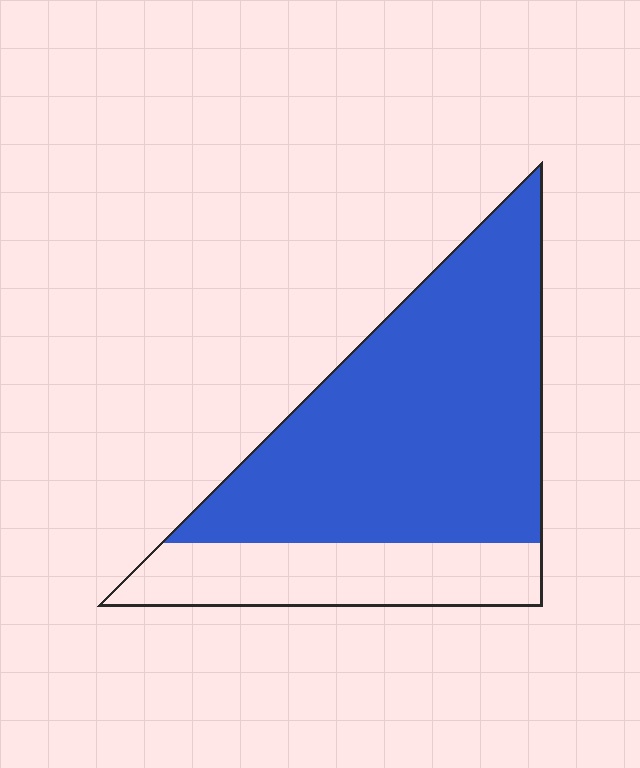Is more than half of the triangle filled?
Yes.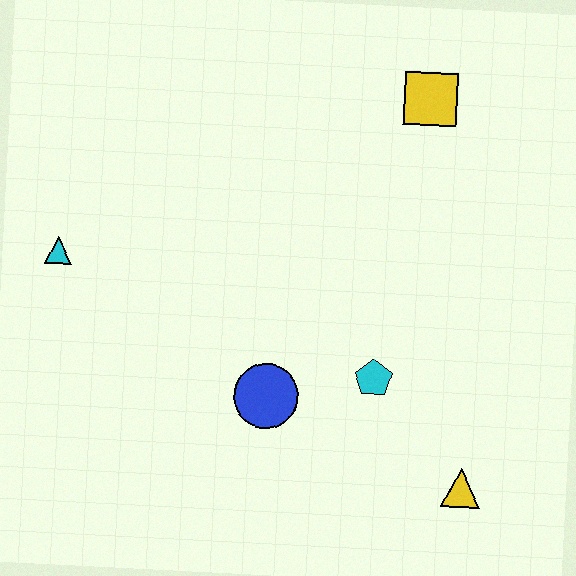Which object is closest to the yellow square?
The cyan pentagon is closest to the yellow square.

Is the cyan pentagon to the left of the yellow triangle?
Yes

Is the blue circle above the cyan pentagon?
No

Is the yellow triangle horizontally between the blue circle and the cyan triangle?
No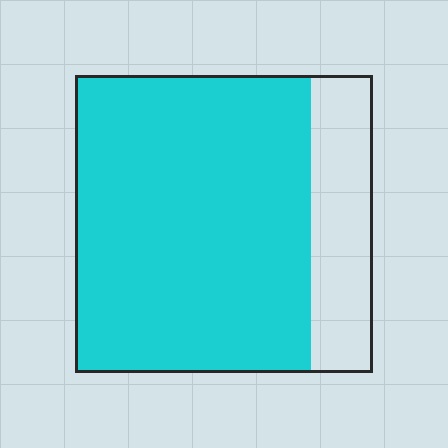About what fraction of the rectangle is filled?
About four fifths (4/5).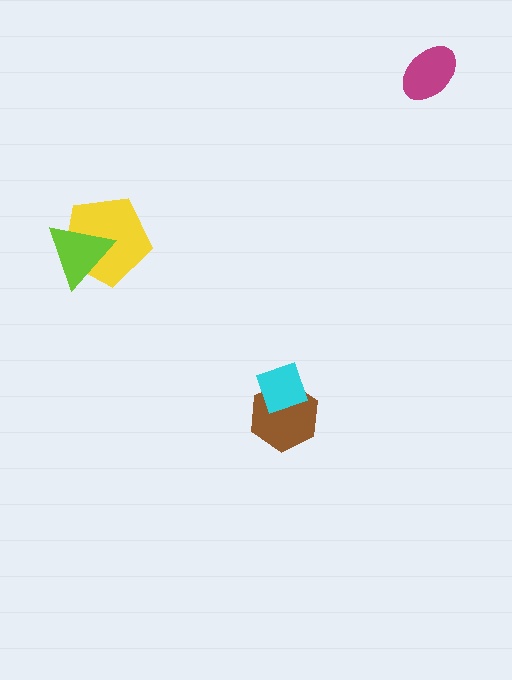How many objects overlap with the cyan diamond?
1 object overlaps with the cyan diamond.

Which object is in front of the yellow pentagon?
The lime triangle is in front of the yellow pentagon.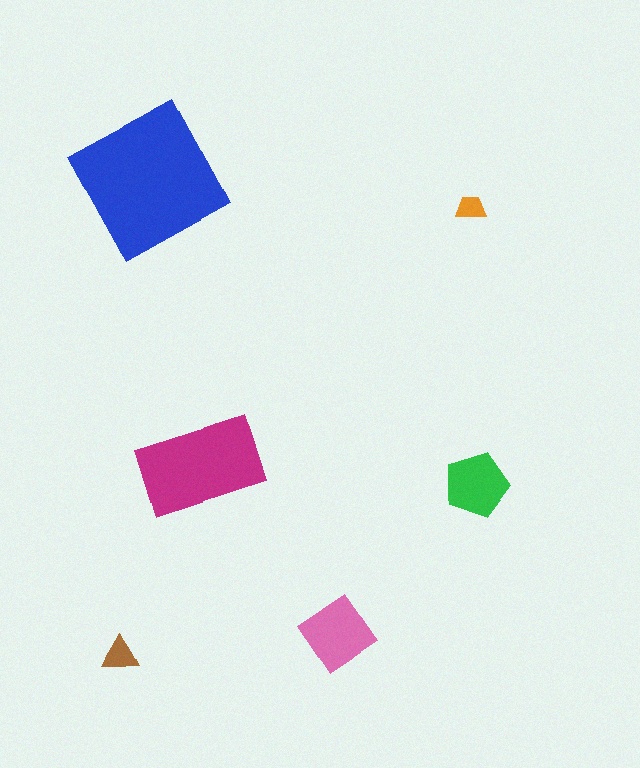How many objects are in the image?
There are 6 objects in the image.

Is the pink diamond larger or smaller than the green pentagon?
Larger.